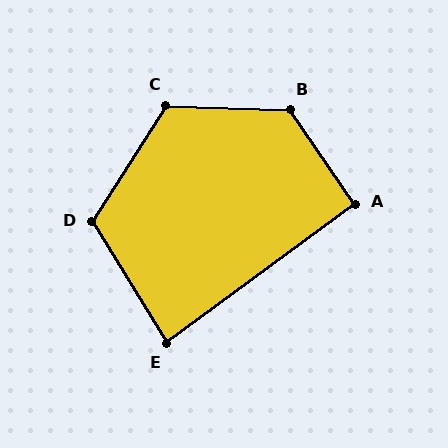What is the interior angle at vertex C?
Approximately 121 degrees (obtuse).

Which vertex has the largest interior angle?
B, at approximately 126 degrees.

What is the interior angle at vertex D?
Approximately 116 degrees (obtuse).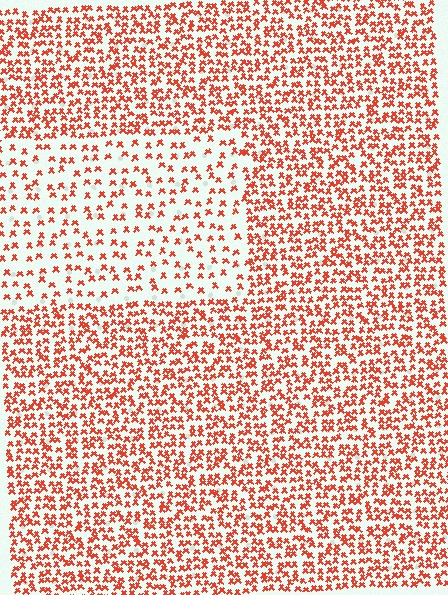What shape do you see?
I see a rectangle.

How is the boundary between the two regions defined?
The boundary is defined by a change in element density (approximately 2.2x ratio). All elements are the same color, size, and shape.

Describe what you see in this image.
The image contains small red elements arranged at two different densities. A rectangle-shaped region is visible where the elements are less densely packed than the surrounding area.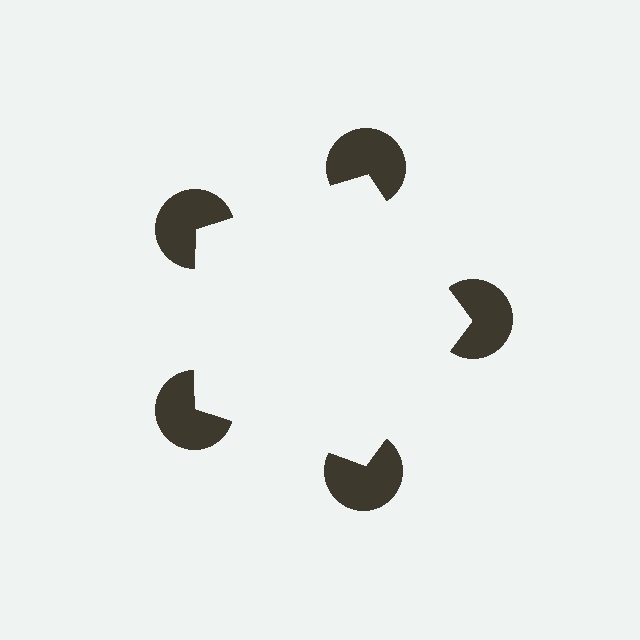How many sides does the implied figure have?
5 sides.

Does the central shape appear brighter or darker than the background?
It typically appears slightly brighter than the background, even though no actual brightness change is drawn.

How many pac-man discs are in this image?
There are 5 — one at each vertex of the illusory pentagon.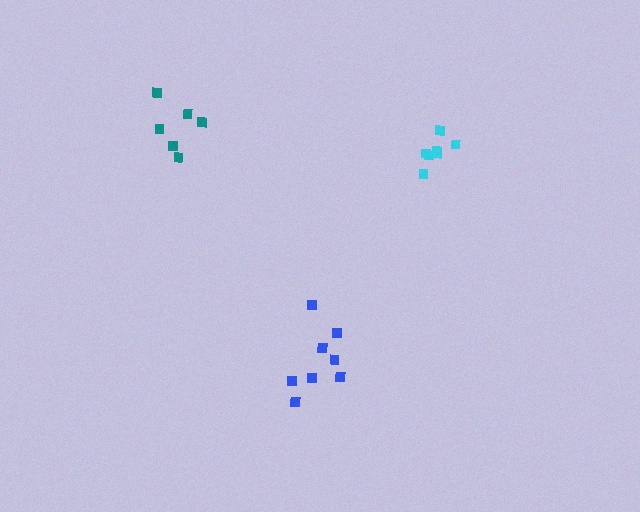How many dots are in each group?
Group 1: 7 dots, Group 2: 6 dots, Group 3: 8 dots (21 total).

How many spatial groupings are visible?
There are 3 spatial groupings.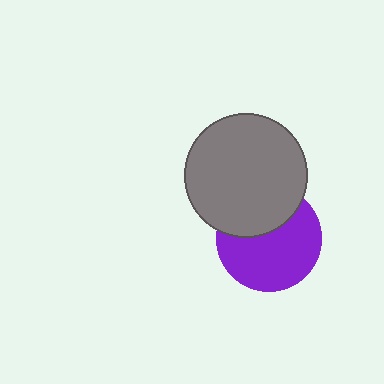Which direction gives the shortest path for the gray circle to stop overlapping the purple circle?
Moving up gives the shortest separation.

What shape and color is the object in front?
The object in front is a gray circle.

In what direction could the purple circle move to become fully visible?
The purple circle could move down. That would shift it out from behind the gray circle entirely.